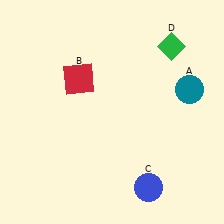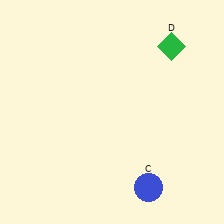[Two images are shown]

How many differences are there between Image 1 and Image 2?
There are 2 differences between the two images.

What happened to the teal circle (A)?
The teal circle (A) was removed in Image 2. It was in the top-right area of Image 1.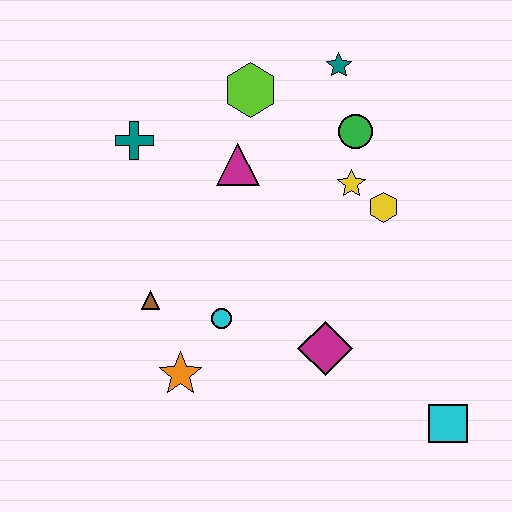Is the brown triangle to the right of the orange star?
No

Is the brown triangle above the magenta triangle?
No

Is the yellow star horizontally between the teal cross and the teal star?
No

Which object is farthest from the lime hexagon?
The cyan square is farthest from the lime hexagon.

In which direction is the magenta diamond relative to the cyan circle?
The magenta diamond is to the right of the cyan circle.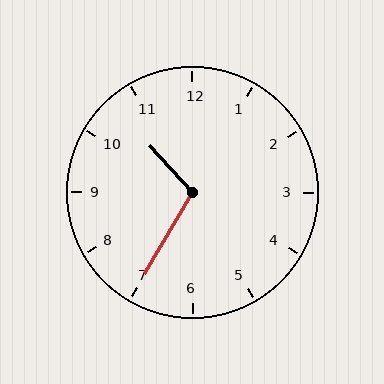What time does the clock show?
10:35.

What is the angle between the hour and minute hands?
Approximately 108 degrees.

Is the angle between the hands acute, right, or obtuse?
It is obtuse.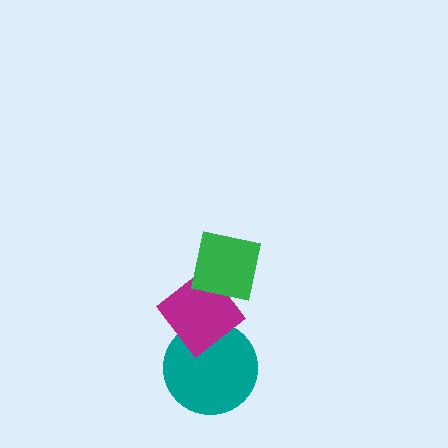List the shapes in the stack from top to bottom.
From top to bottom: the green square, the magenta diamond, the teal circle.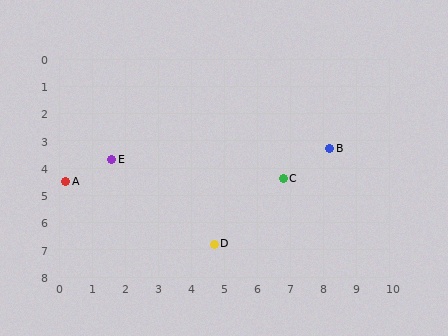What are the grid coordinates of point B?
Point B is at approximately (8.2, 3.3).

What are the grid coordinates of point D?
Point D is at approximately (4.7, 6.8).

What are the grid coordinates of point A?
Point A is at approximately (0.2, 4.5).